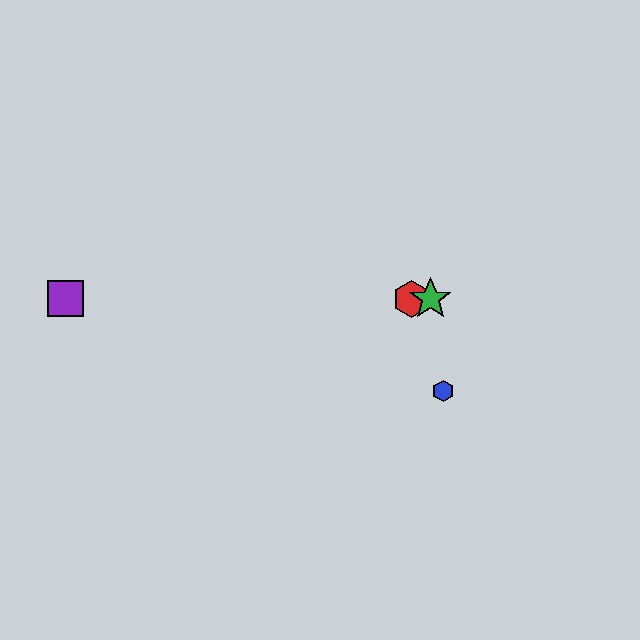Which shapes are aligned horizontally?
The red hexagon, the green star, the yellow hexagon, the purple square are aligned horizontally.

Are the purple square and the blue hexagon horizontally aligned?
No, the purple square is at y≈299 and the blue hexagon is at y≈391.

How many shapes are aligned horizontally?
4 shapes (the red hexagon, the green star, the yellow hexagon, the purple square) are aligned horizontally.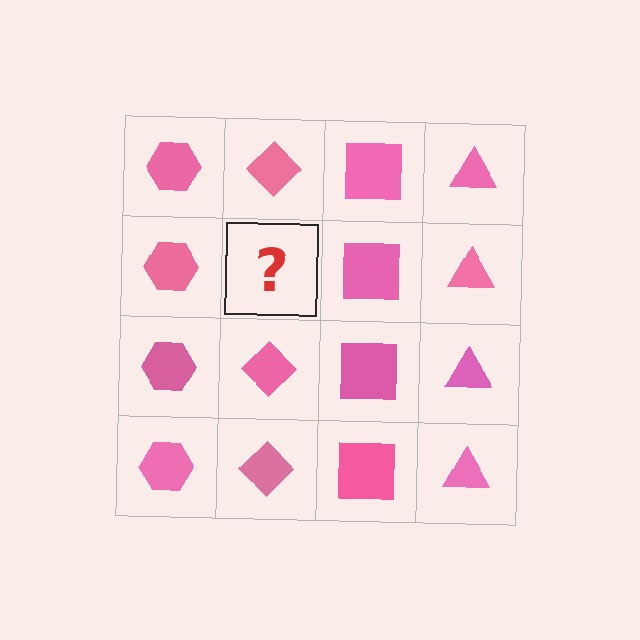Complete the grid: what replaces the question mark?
The question mark should be replaced with a pink diamond.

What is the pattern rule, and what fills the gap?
The rule is that each column has a consistent shape. The gap should be filled with a pink diamond.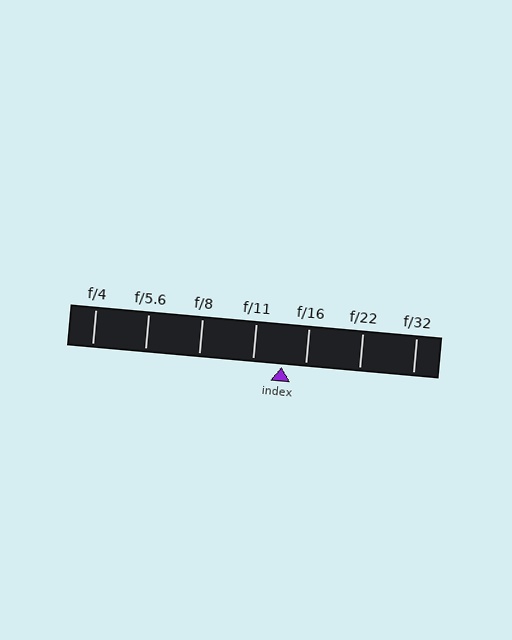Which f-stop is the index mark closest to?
The index mark is closest to f/16.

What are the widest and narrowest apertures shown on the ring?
The widest aperture shown is f/4 and the narrowest is f/32.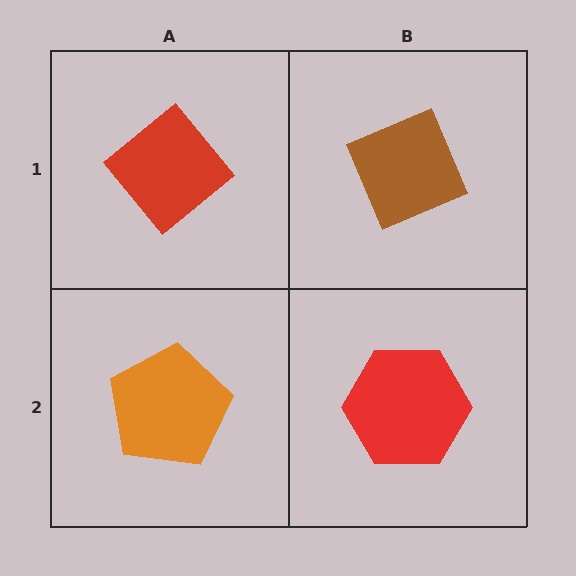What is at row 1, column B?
A brown diamond.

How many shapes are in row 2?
2 shapes.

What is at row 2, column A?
An orange pentagon.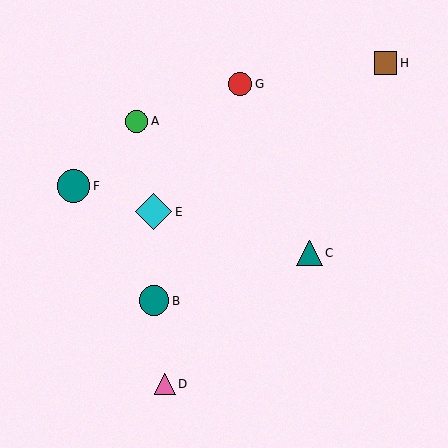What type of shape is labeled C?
Shape C is a teal triangle.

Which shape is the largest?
The cyan diamond (labeled E) is the largest.